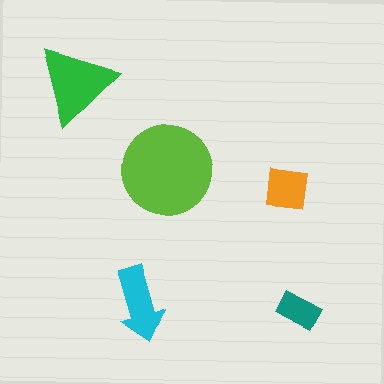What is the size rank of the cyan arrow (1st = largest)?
3rd.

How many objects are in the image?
There are 5 objects in the image.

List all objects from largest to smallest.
The lime circle, the green triangle, the cyan arrow, the orange square, the teal rectangle.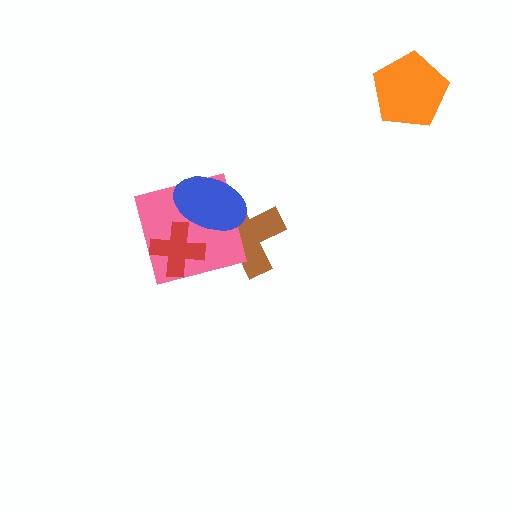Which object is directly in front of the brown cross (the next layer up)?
The pink square is directly in front of the brown cross.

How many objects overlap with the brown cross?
2 objects overlap with the brown cross.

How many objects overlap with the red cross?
2 objects overlap with the red cross.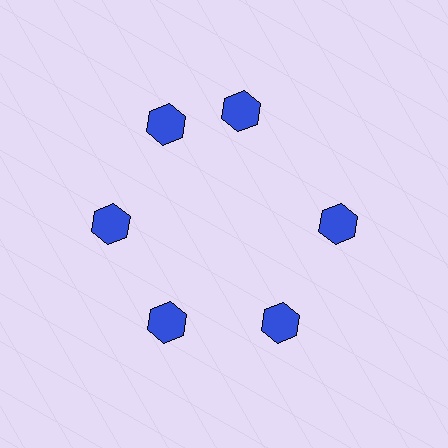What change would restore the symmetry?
The symmetry would be restored by rotating it back into even spacing with its neighbors so that all 6 hexagons sit at equal angles and equal distance from the center.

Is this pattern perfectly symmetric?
No. The 6 blue hexagons are arranged in a ring, but one element near the 1 o'clock position is rotated out of alignment along the ring, breaking the 6-fold rotational symmetry.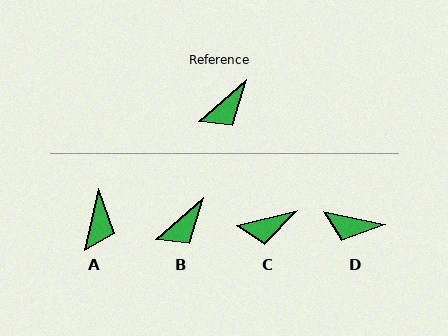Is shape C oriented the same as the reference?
No, it is off by about 27 degrees.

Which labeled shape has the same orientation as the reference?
B.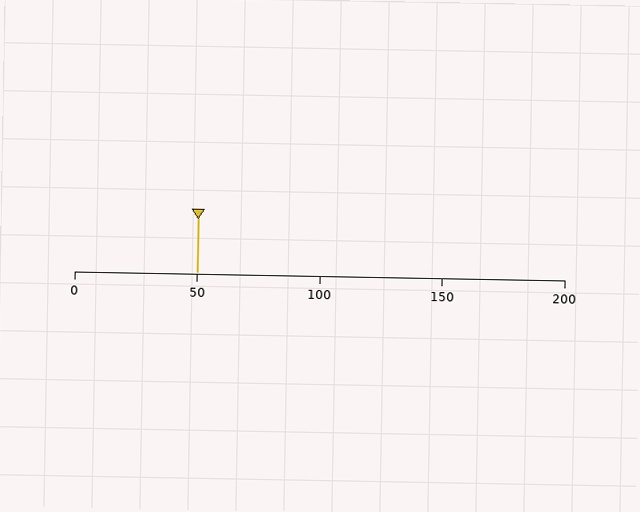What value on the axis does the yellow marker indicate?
The marker indicates approximately 50.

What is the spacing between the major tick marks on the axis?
The major ticks are spaced 50 apart.